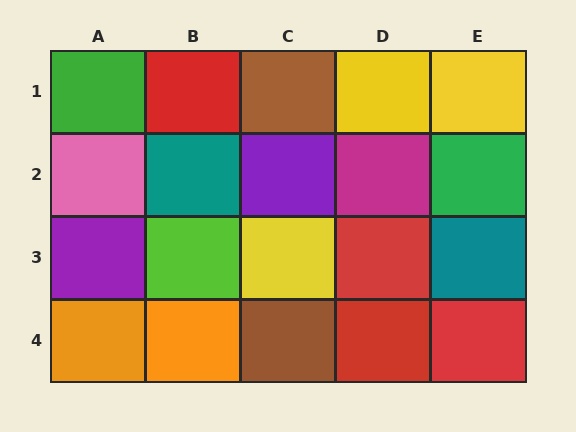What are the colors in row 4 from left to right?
Orange, orange, brown, red, red.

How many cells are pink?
1 cell is pink.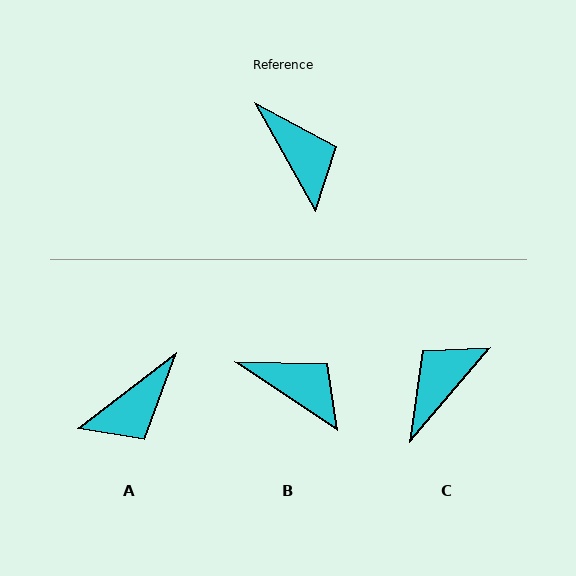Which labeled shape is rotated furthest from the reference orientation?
C, about 110 degrees away.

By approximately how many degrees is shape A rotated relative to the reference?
Approximately 82 degrees clockwise.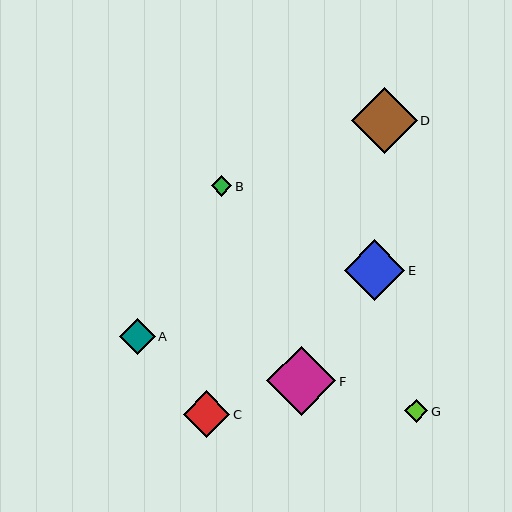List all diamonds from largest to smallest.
From largest to smallest: F, D, E, C, A, G, B.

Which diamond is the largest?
Diamond F is the largest with a size of approximately 69 pixels.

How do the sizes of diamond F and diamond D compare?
Diamond F and diamond D are approximately the same size.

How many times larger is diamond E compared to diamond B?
Diamond E is approximately 3.0 times the size of diamond B.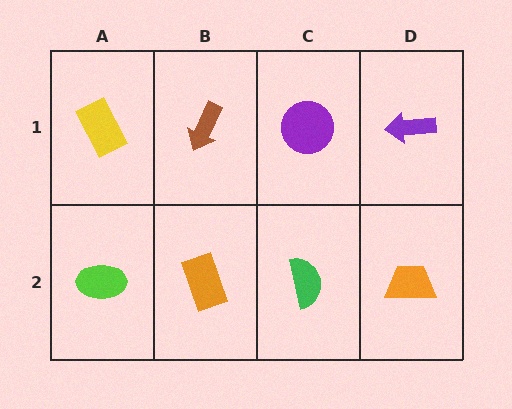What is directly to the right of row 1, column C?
A purple arrow.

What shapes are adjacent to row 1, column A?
A lime ellipse (row 2, column A), a brown arrow (row 1, column B).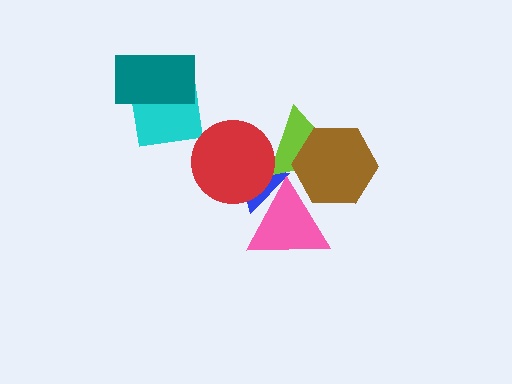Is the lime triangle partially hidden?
Yes, it is partially covered by another shape.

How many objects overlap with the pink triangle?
3 objects overlap with the pink triangle.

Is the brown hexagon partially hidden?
No, no other shape covers it.